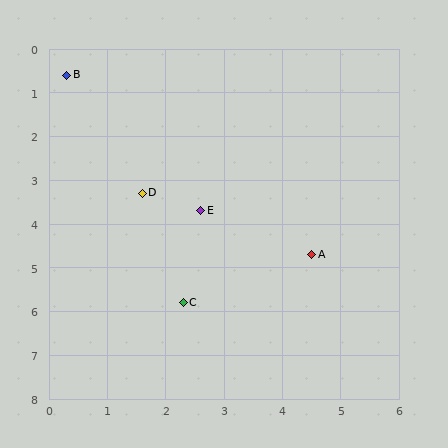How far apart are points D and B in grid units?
Points D and B are about 3.0 grid units apart.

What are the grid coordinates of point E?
Point E is at approximately (2.6, 3.7).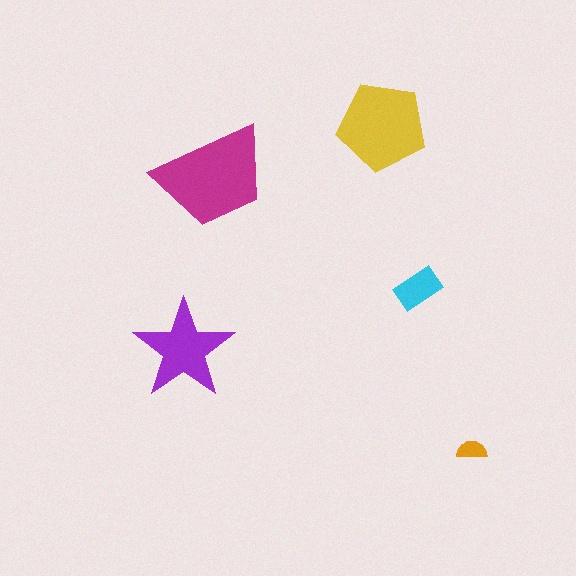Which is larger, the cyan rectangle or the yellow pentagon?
The yellow pentagon.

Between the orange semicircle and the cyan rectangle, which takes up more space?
The cyan rectangle.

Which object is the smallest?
The orange semicircle.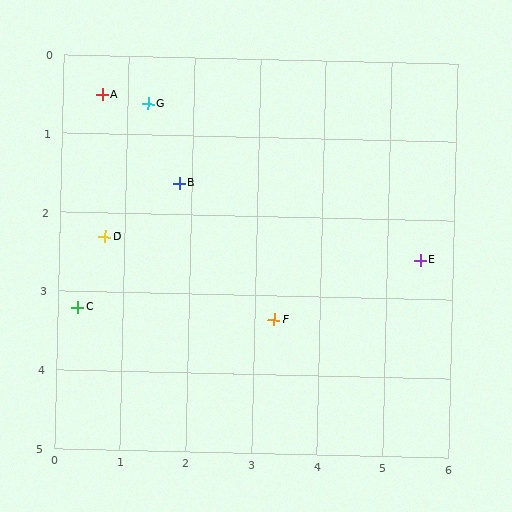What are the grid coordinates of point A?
Point A is at approximately (0.6, 0.5).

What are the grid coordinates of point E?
Point E is at approximately (5.5, 2.5).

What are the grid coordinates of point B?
Point B is at approximately (1.8, 1.6).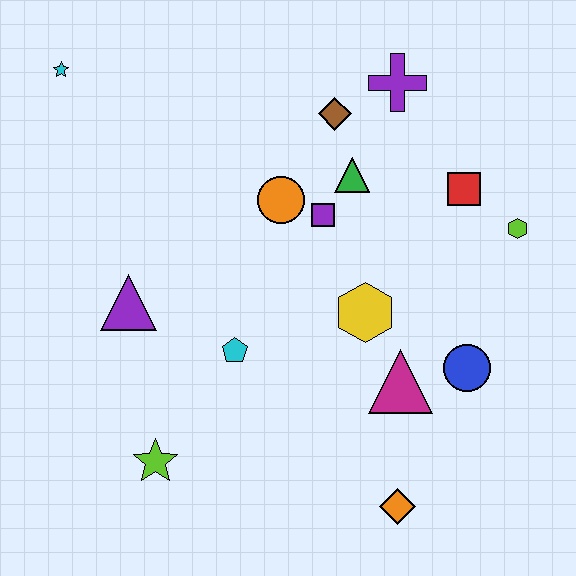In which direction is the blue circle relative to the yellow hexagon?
The blue circle is to the right of the yellow hexagon.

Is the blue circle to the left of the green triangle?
No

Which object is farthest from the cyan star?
The orange diamond is farthest from the cyan star.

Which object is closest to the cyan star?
The purple triangle is closest to the cyan star.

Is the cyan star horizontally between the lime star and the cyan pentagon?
No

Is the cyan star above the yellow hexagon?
Yes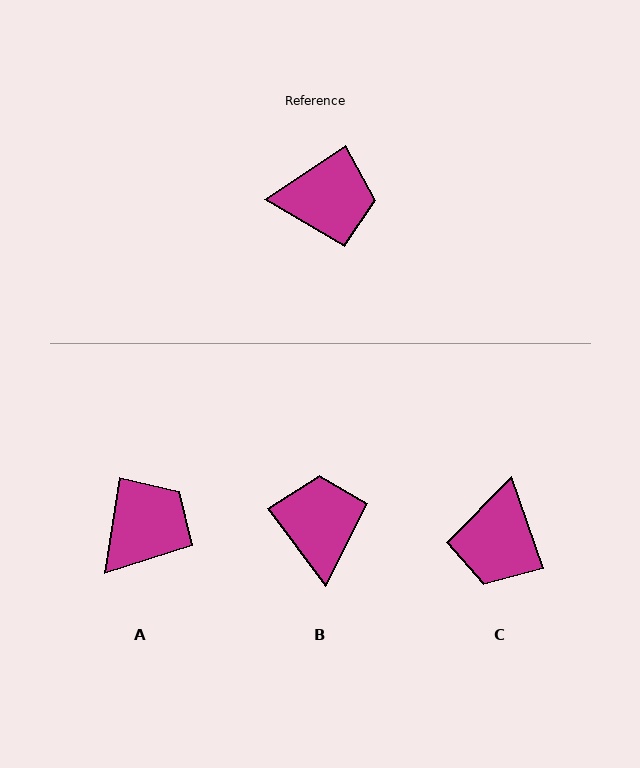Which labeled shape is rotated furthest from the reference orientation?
C, about 104 degrees away.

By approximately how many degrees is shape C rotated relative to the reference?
Approximately 104 degrees clockwise.